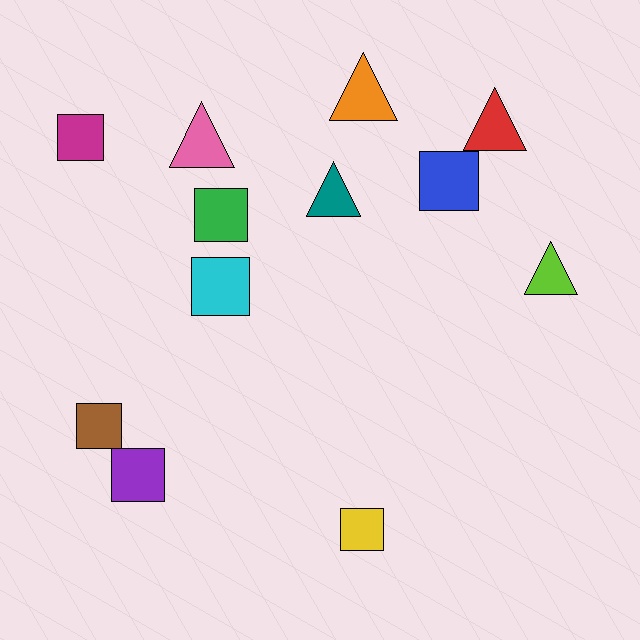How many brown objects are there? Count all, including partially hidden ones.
There is 1 brown object.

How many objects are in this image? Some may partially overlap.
There are 12 objects.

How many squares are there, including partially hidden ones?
There are 7 squares.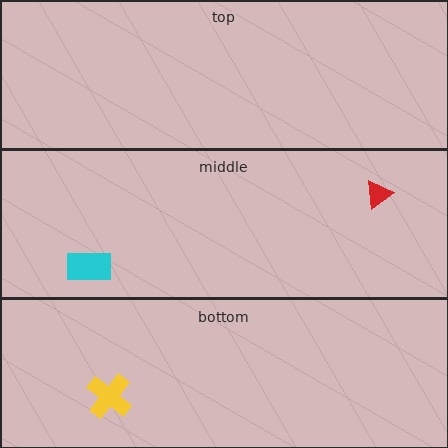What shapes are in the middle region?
The cyan rectangle, the red triangle.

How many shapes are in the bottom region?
1.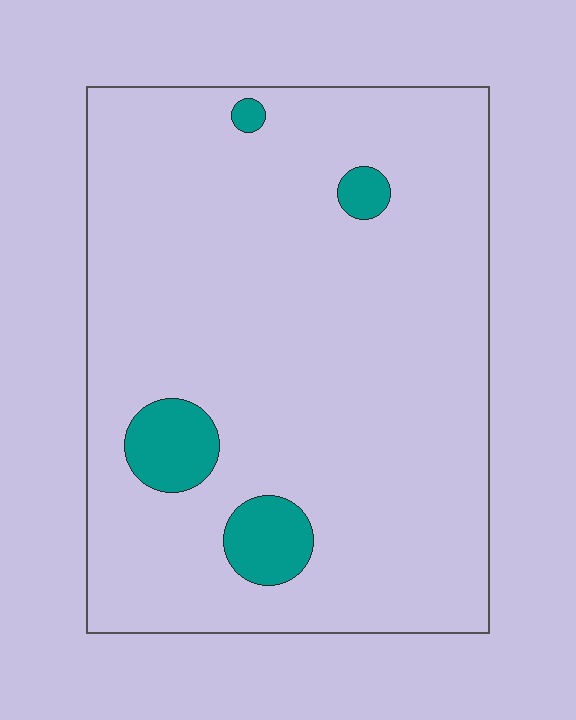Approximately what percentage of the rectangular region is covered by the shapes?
Approximately 10%.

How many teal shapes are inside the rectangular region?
4.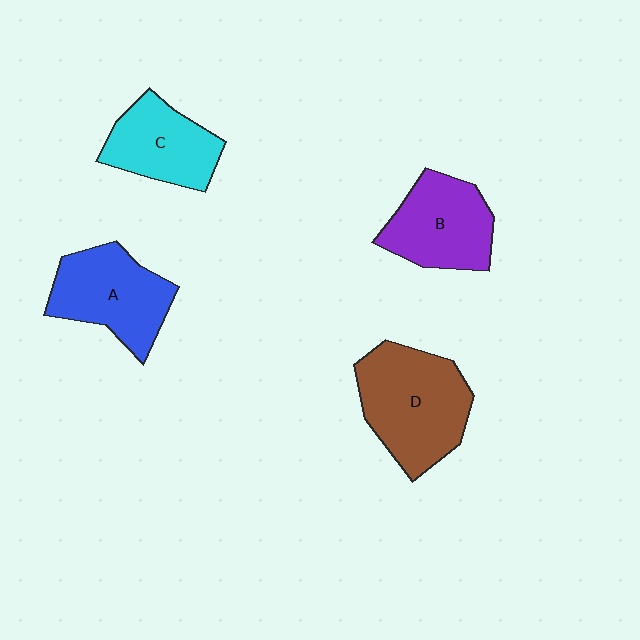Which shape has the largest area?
Shape D (brown).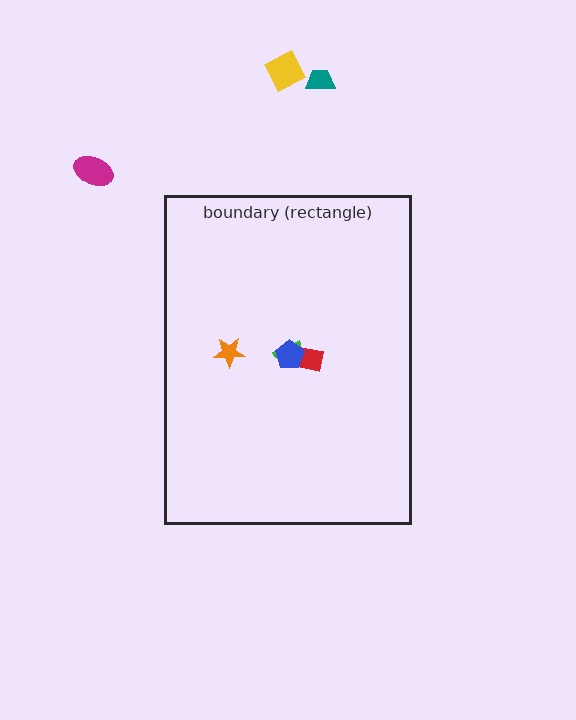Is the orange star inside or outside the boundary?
Inside.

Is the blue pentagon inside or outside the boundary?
Inside.